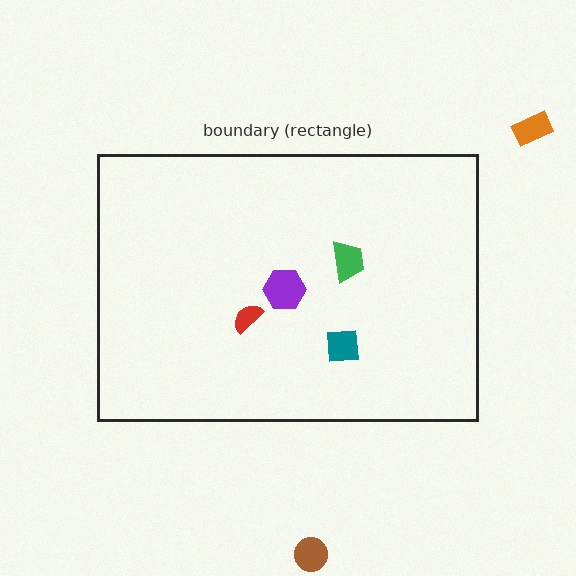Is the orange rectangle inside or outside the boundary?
Outside.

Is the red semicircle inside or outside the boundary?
Inside.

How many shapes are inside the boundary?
4 inside, 2 outside.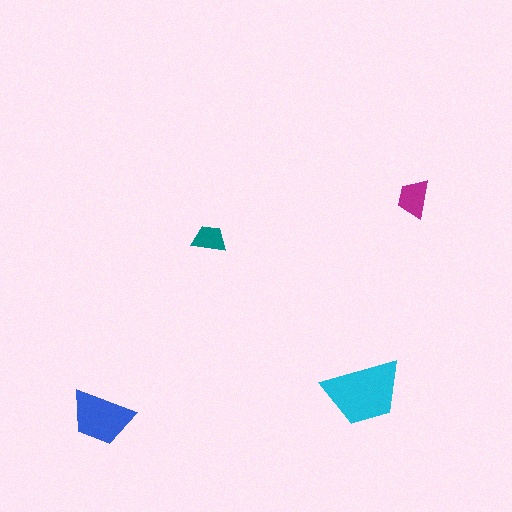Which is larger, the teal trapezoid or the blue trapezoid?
The blue one.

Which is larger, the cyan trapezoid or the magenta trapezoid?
The cyan one.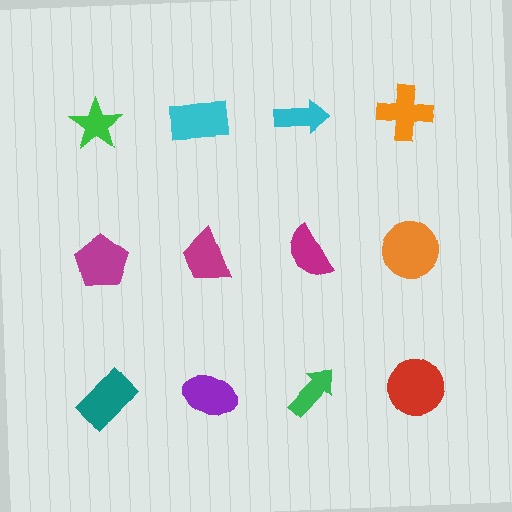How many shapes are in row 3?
4 shapes.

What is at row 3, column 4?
A red circle.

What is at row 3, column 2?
A purple ellipse.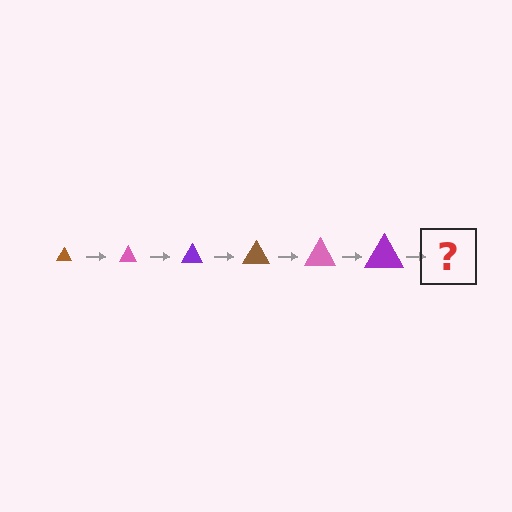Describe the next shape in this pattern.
It should be a brown triangle, larger than the previous one.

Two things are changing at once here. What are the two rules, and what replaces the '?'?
The two rules are that the triangle grows larger each step and the color cycles through brown, pink, and purple. The '?' should be a brown triangle, larger than the previous one.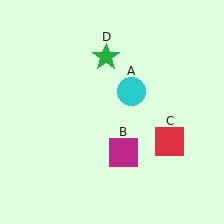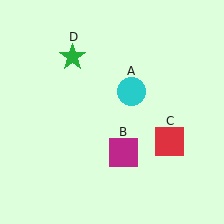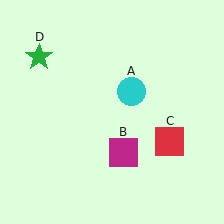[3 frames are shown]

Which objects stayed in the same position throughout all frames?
Cyan circle (object A) and magenta square (object B) and red square (object C) remained stationary.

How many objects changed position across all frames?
1 object changed position: green star (object D).